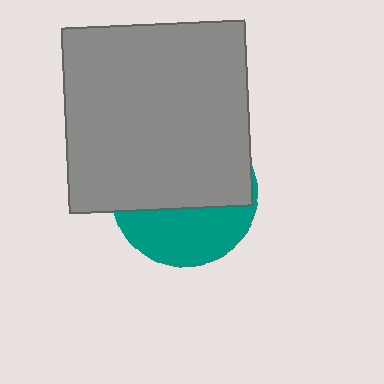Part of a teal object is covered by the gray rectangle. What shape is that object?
It is a circle.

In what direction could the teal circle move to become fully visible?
The teal circle could move down. That would shift it out from behind the gray rectangle entirely.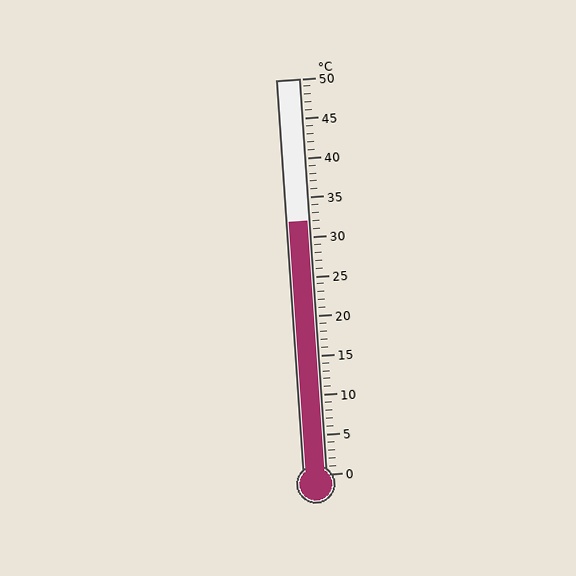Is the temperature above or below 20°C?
The temperature is above 20°C.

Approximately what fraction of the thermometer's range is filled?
The thermometer is filled to approximately 65% of its range.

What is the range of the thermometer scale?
The thermometer scale ranges from 0°C to 50°C.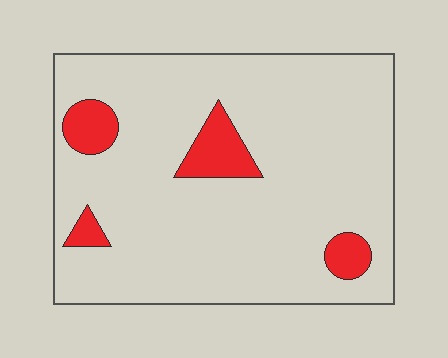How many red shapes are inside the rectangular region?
4.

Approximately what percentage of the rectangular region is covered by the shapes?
Approximately 10%.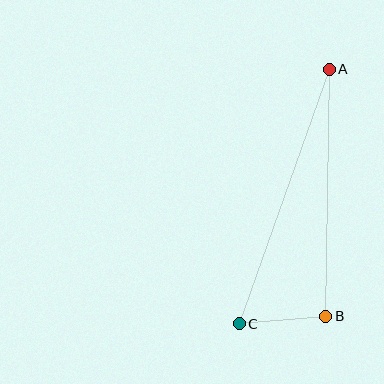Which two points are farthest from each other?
Points A and C are farthest from each other.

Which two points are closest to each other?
Points B and C are closest to each other.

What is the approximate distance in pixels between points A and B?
The distance between A and B is approximately 247 pixels.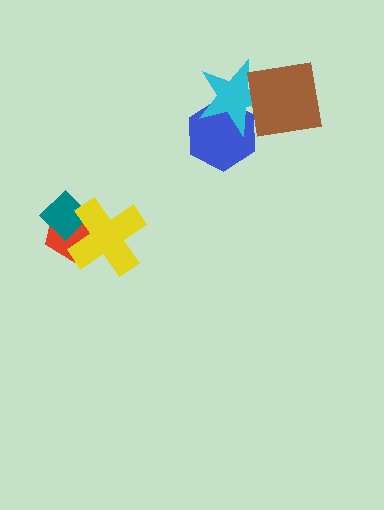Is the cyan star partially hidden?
Yes, it is partially covered by another shape.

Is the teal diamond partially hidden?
Yes, it is partially covered by another shape.